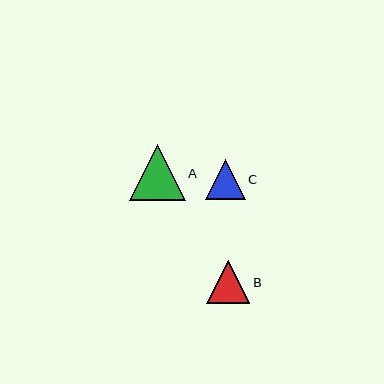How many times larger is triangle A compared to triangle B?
Triangle A is approximately 1.3 times the size of triangle B.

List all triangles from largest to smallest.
From largest to smallest: A, B, C.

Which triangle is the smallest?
Triangle C is the smallest with a size of approximately 40 pixels.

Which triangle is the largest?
Triangle A is the largest with a size of approximately 56 pixels.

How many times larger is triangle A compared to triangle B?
Triangle A is approximately 1.3 times the size of triangle B.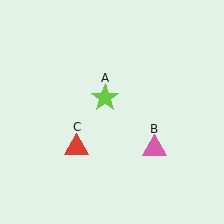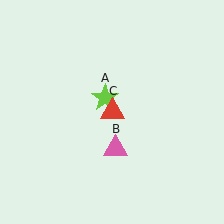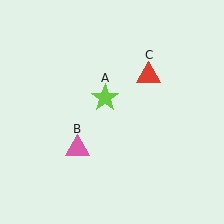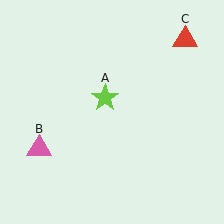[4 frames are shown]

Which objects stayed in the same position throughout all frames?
Lime star (object A) remained stationary.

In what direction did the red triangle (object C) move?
The red triangle (object C) moved up and to the right.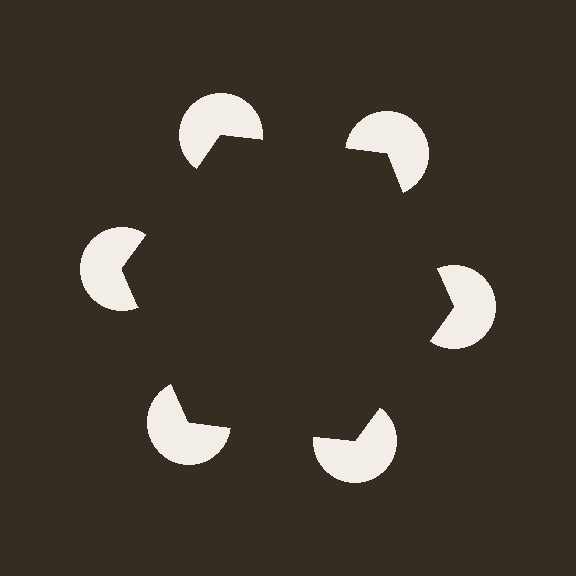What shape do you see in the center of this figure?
An illusory hexagon — its edges are inferred from the aligned wedge cuts in the pac-man discs, not physically drawn.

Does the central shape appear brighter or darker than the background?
It typically appears slightly darker than the background, even though no actual brightness change is drawn.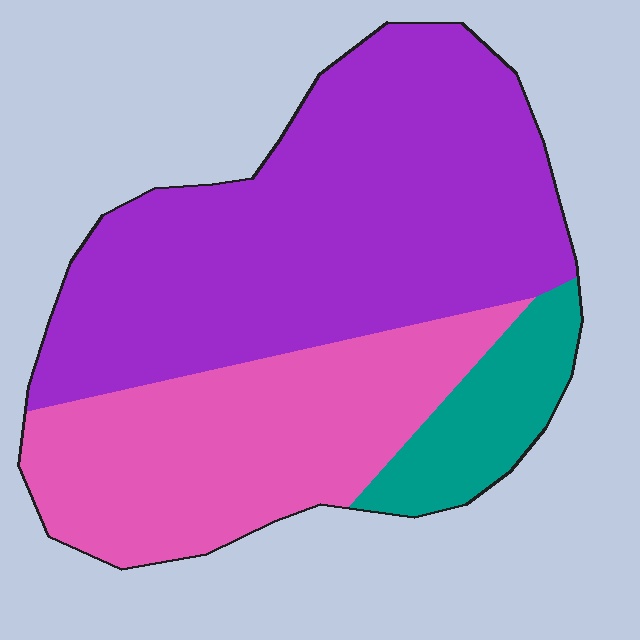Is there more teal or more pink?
Pink.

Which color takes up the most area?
Purple, at roughly 55%.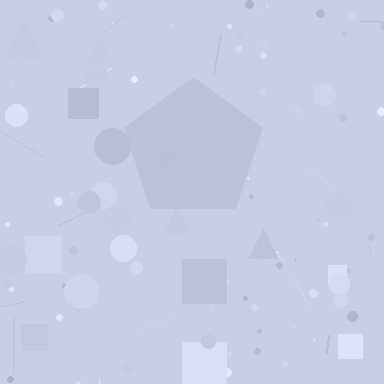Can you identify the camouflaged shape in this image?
The camouflaged shape is a pentagon.